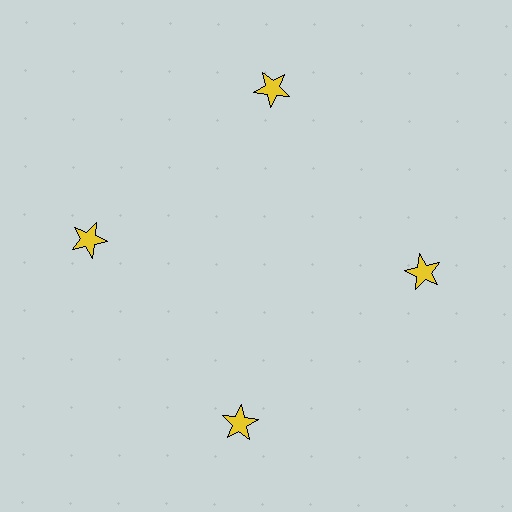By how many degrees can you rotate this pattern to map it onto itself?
The pattern maps onto itself every 90 degrees of rotation.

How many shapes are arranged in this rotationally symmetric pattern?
There are 4 shapes, arranged in 4 groups of 1.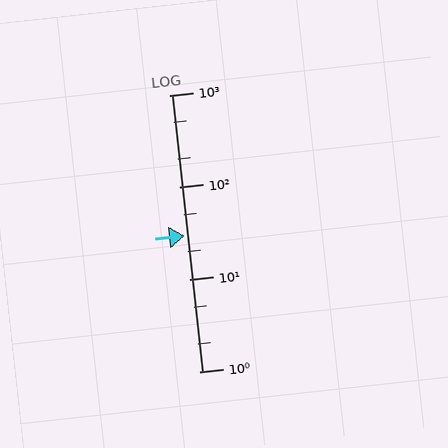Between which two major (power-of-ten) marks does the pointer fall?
The pointer is between 10 and 100.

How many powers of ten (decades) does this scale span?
The scale spans 3 decades, from 1 to 1000.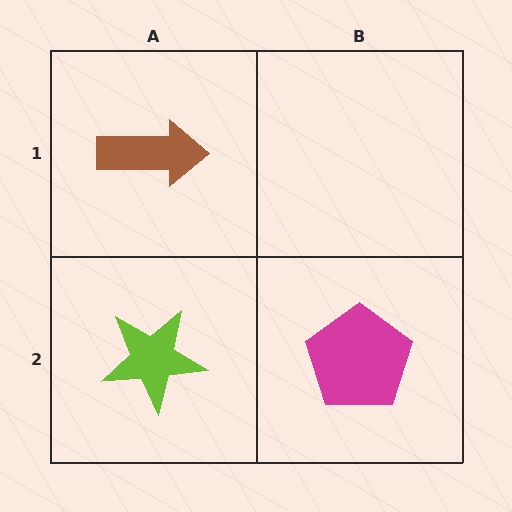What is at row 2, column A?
A lime star.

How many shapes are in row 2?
2 shapes.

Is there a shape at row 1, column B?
No, that cell is empty.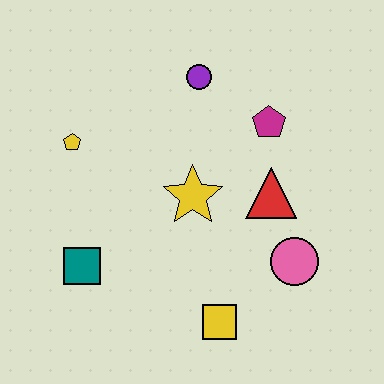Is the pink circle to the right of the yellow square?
Yes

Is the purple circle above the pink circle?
Yes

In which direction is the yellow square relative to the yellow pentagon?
The yellow square is below the yellow pentagon.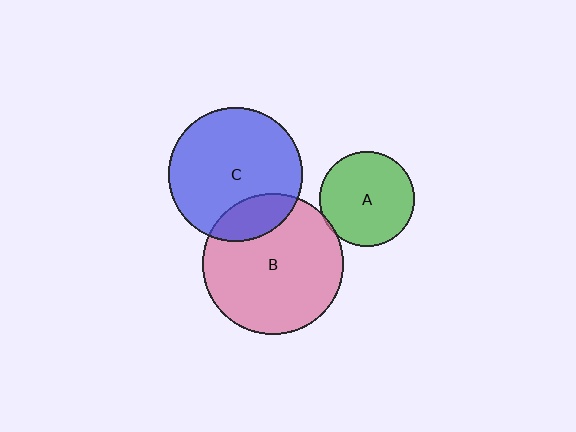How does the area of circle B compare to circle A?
Approximately 2.2 times.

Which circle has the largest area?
Circle B (pink).